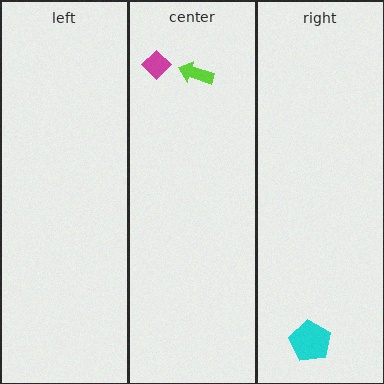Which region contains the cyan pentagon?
The right region.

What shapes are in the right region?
The cyan pentagon.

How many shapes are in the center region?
2.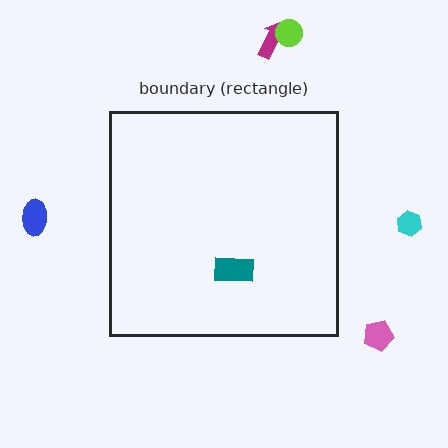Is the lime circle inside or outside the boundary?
Outside.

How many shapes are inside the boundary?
1 inside, 5 outside.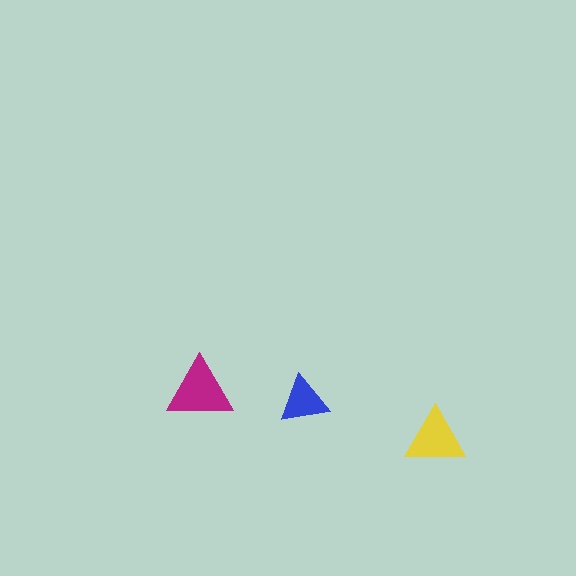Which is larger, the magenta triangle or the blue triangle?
The magenta one.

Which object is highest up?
The magenta triangle is topmost.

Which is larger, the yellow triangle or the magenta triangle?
The magenta one.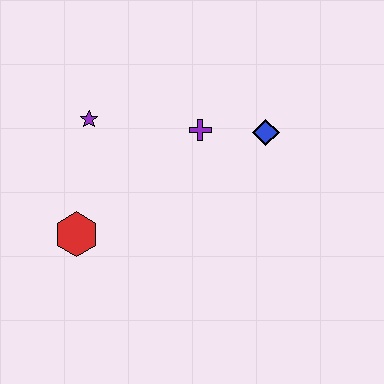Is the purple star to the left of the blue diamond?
Yes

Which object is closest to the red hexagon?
The purple star is closest to the red hexagon.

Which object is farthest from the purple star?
The blue diamond is farthest from the purple star.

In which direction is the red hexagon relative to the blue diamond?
The red hexagon is to the left of the blue diamond.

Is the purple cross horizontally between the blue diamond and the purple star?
Yes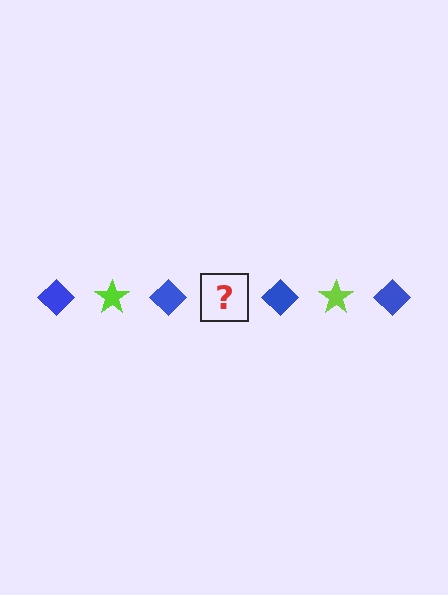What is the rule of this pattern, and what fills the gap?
The rule is that the pattern alternates between blue diamond and lime star. The gap should be filled with a lime star.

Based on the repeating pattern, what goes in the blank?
The blank should be a lime star.